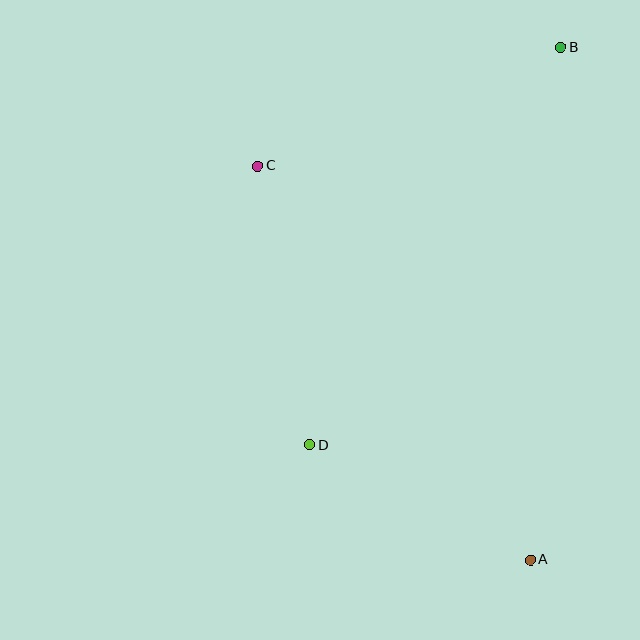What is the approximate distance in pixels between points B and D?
The distance between B and D is approximately 470 pixels.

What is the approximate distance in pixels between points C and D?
The distance between C and D is approximately 284 pixels.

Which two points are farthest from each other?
Points A and B are farthest from each other.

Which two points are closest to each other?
Points A and D are closest to each other.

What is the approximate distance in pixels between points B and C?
The distance between B and C is approximately 325 pixels.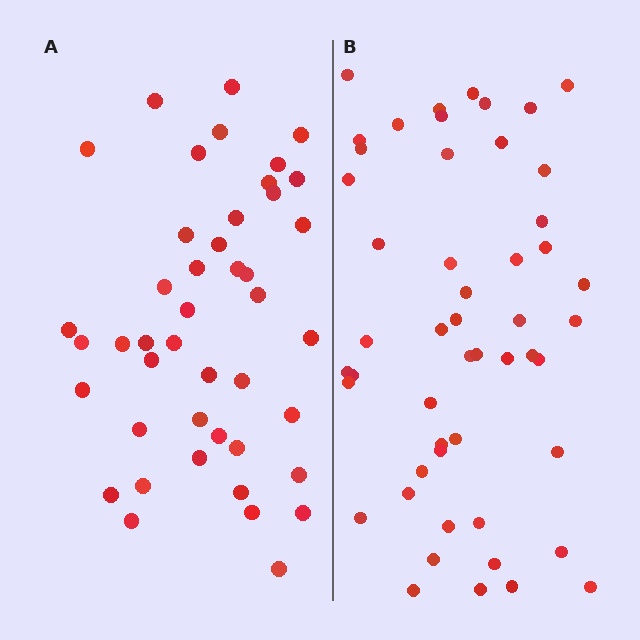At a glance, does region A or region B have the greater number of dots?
Region B (the right region) has more dots.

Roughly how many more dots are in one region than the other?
Region B has roughly 8 or so more dots than region A.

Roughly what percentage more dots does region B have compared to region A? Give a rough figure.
About 15% more.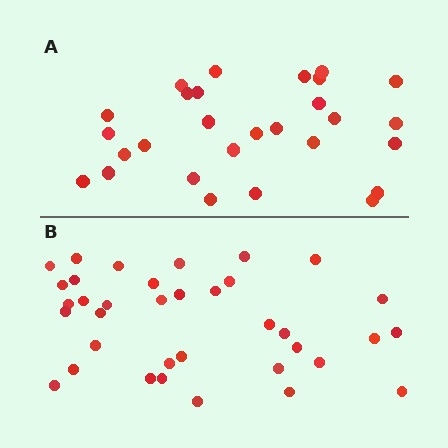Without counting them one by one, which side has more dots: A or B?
Region B (the bottom region) has more dots.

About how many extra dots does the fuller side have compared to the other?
Region B has roughly 8 or so more dots than region A.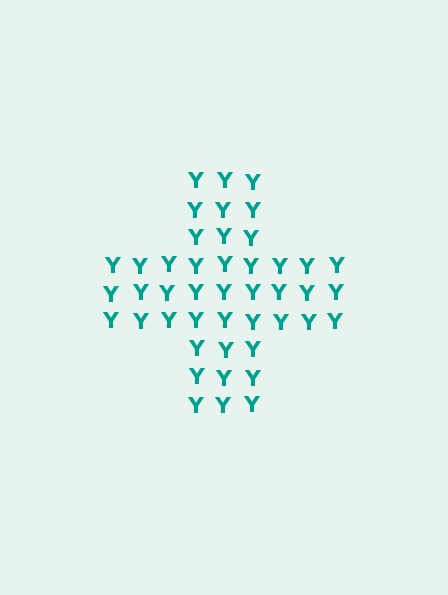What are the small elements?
The small elements are letter Y's.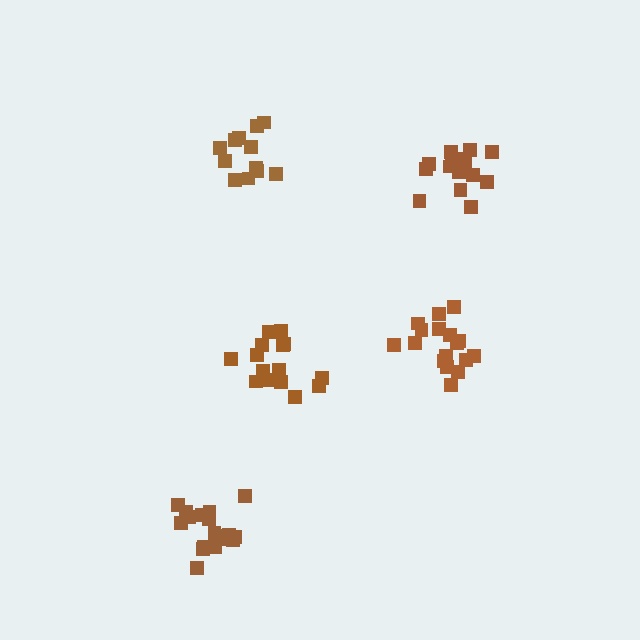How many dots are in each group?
Group 1: 16 dots, Group 2: 12 dots, Group 3: 18 dots, Group 4: 17 dots, Group 5: 15 dots (78 total).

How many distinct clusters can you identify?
There are 5 distinct clusters.